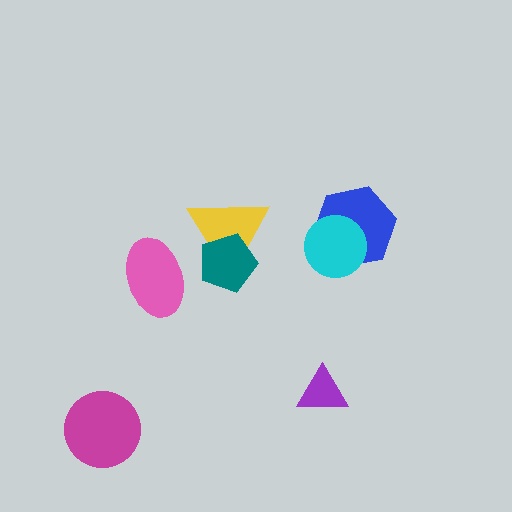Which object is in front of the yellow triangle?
The teal pentagon is in front of the yellow triangle.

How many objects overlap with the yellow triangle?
1 object overlaps with the yellow triangle.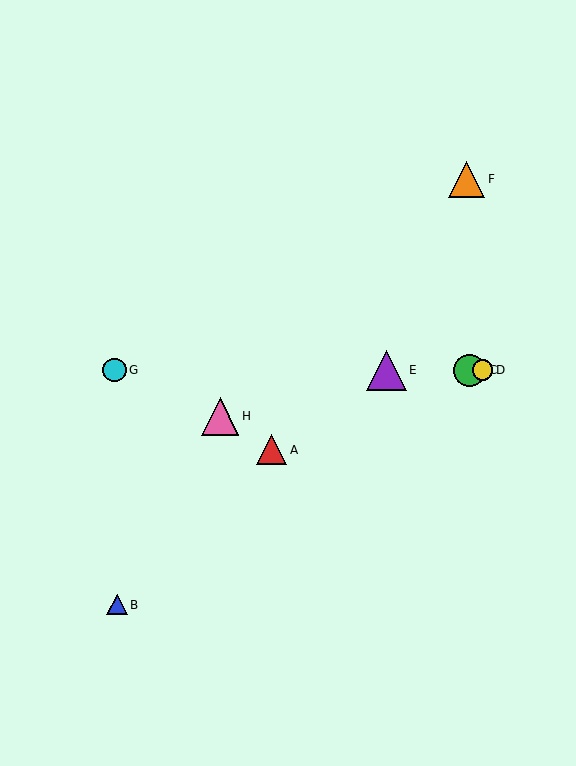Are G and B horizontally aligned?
No, G is at y≈370 and B is at y≈605.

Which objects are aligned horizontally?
Objects C, D, E, G are aligned horizontally.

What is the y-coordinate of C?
Object C is at y≈370.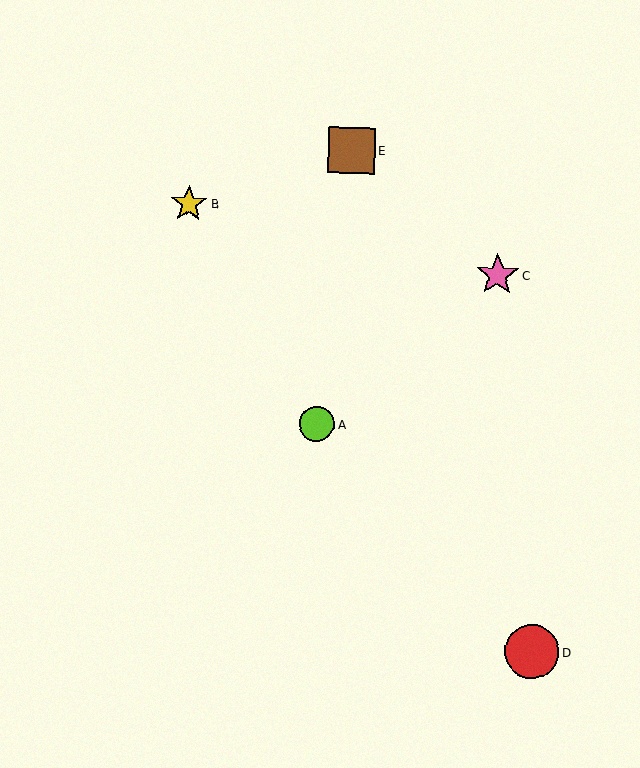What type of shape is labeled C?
Shape C is a pink star.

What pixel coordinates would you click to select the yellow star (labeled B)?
Click at (189, 204) to select the yellow star B.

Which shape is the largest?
The red circle (labeled D) is the largest.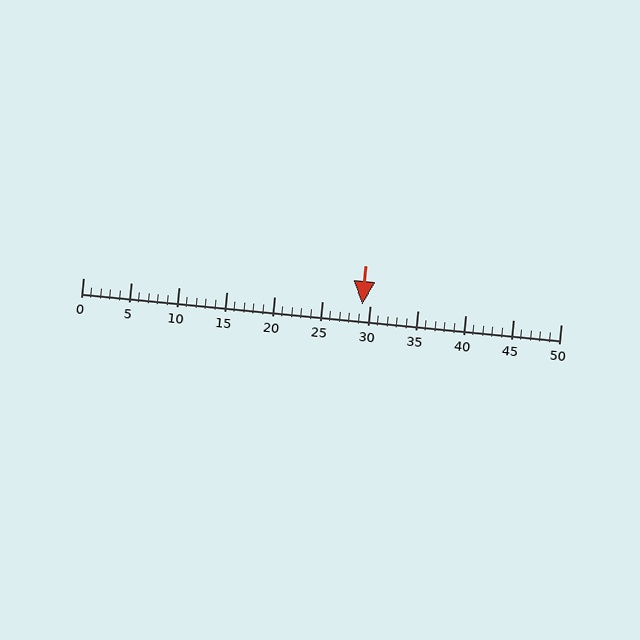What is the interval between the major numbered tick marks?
The major tick marks are spaced 5 units apart.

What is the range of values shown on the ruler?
The ruler shows values from 0 to 50.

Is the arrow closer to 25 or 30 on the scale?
The arrow is closer to 30.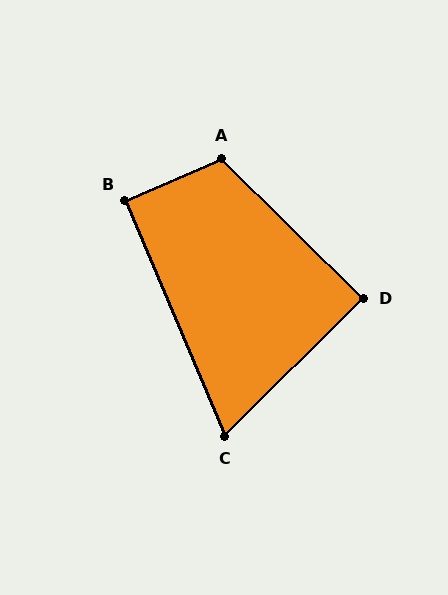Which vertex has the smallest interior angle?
C, at approximately 68 degrees.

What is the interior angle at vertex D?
Approximately 90 degrees (approximately right).